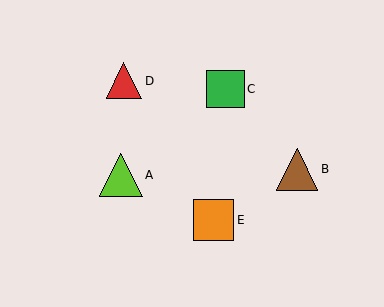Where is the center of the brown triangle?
The center of the brown triangle is at (297, 169).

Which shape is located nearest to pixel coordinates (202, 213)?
The orange square (labeled E) at (214, 220) is nearest to that location.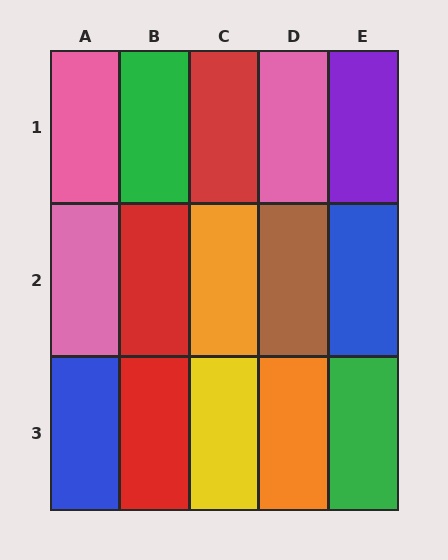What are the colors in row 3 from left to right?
Blue, red, yellow, orange, green.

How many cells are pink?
3 cells are pink.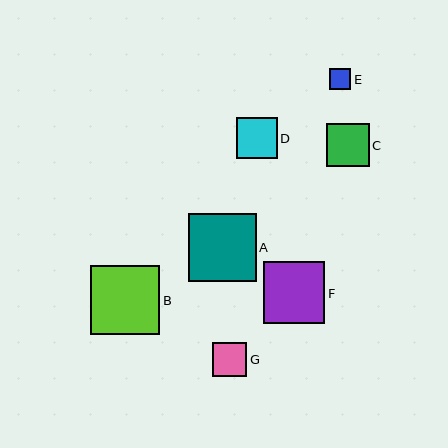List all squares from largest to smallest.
From largest to smallest: B, A, F, C, D, G, E.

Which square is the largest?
Square B is the largest with a size of approximately 69 pixels.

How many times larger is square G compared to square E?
Square G is approximately 1.6 times the size of square E.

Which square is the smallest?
Square E is the smallest with a size of approximately 21 pixels.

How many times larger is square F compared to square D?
Square F is approximately 1.5 times the size of square D.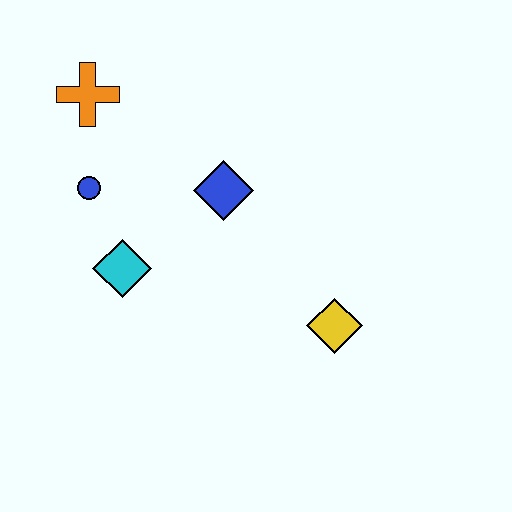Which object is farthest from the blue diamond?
The yellow diamond is farthest from the blue diamond.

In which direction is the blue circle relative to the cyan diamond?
The blue circle is above the cyan diamond.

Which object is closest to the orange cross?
The blue circle is closest to the orange cross.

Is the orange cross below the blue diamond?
No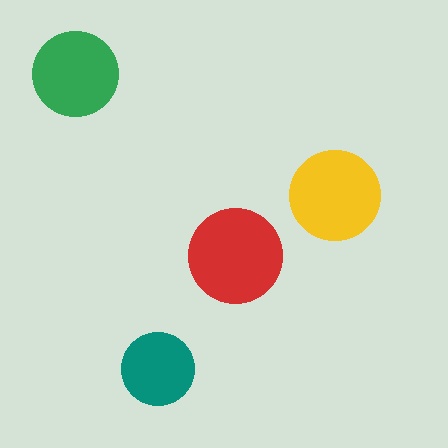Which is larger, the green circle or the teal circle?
The green one.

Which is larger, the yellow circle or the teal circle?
The yellow one.